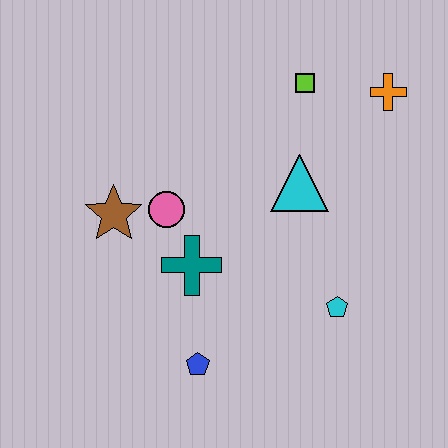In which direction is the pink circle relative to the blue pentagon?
The pink circle is above the blue pentagon.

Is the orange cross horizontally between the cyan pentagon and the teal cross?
No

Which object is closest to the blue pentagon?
The teal cross is closest to the blue pentagon.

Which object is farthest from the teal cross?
The orange cross is farthest from the teal cross.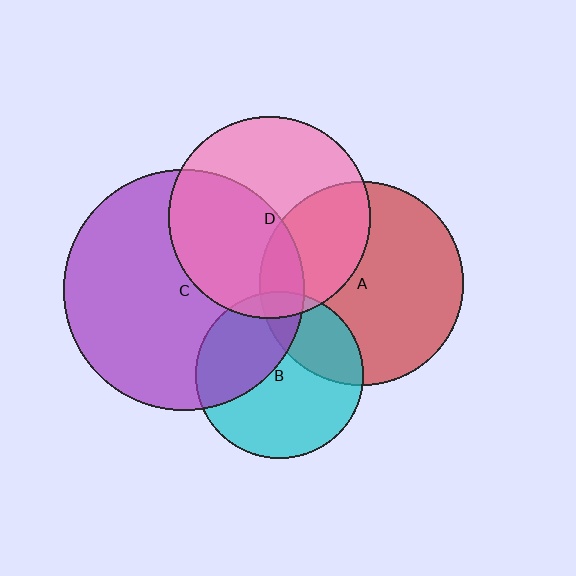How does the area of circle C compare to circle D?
Approximately 1.4 times.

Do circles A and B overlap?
Yes.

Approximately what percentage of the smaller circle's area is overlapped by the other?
Approximately 25%.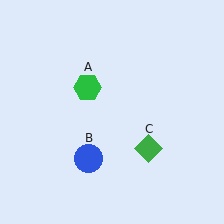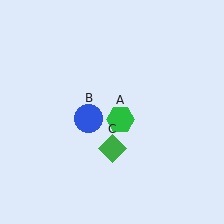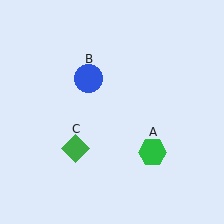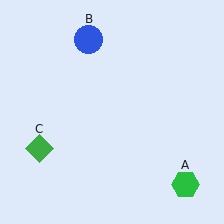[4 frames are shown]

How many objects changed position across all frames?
3 objects changed position: green hexagon (object A), blue circle (object B), green diamond (object C).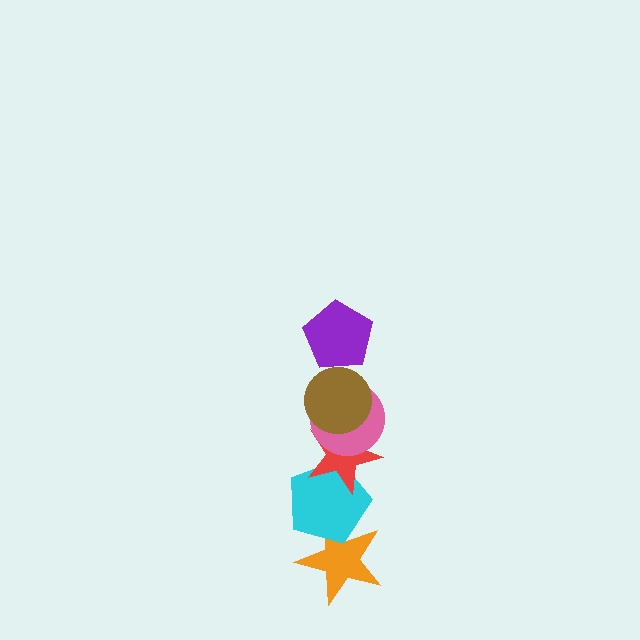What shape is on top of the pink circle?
The brown circle is on top of the pink circle.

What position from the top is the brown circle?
The brown circle is 2nd from the top.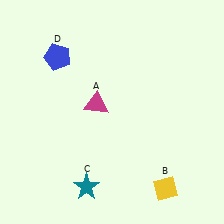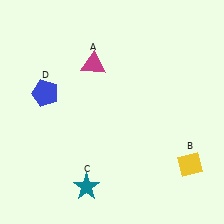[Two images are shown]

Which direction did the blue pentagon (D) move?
The blue pentagon (D) moved down.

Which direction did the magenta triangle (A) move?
The magenta triangle (A) moved up.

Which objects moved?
The objects that moved are: the magenta triangle (A), the yellow diamond (B), the blue pentagon (D).